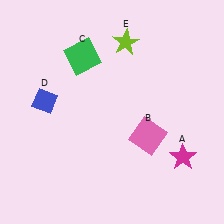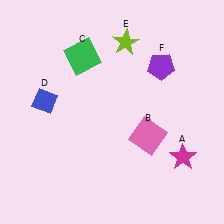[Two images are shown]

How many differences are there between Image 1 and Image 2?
There is 1 difference between the two images.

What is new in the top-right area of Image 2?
A purple pentagon (F) was added in the top-right area of Image 2.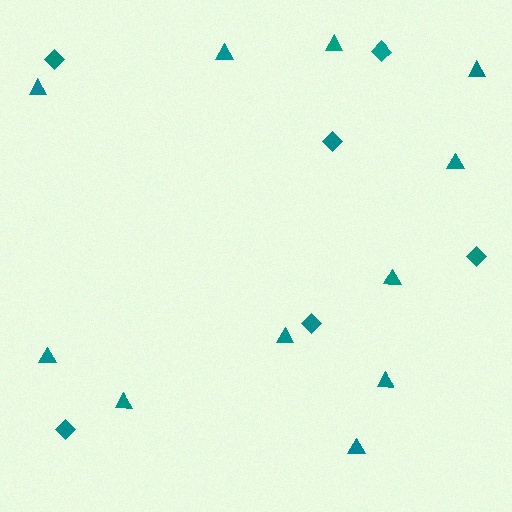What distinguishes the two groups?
There are 2 groups: one group of triangles (11) and one group of diamonds (6).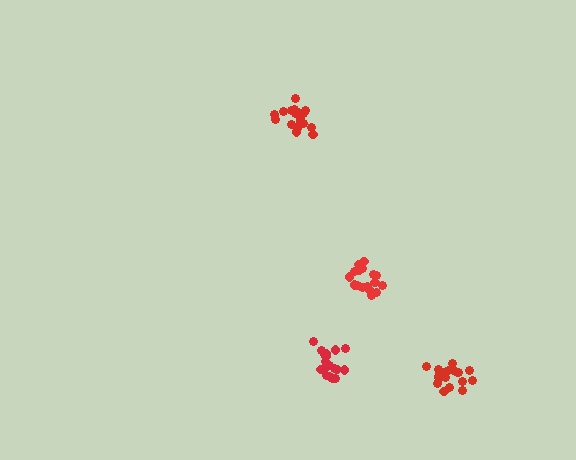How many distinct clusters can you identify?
There are 4 distinct clusters.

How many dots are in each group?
Group 1: 18 dots, Group 2: 18 dots, Group 3: 18 dots, Group 4: 20 dots (74 total).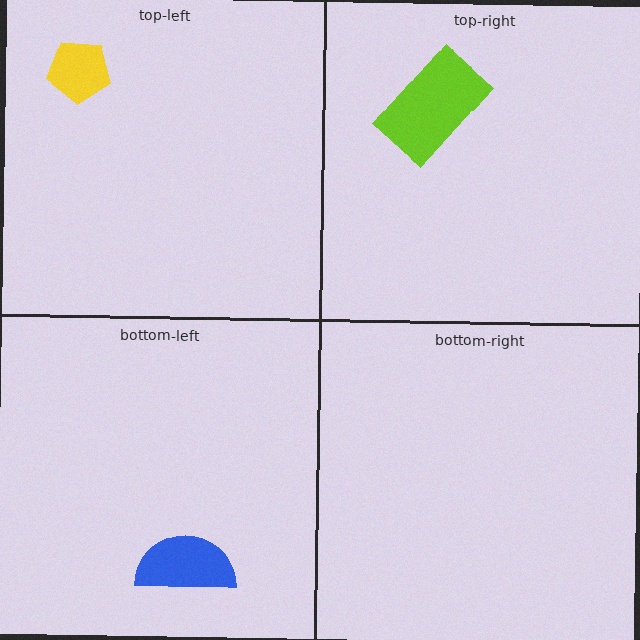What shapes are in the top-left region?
The yellow pentagon.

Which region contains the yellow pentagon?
The top-left region.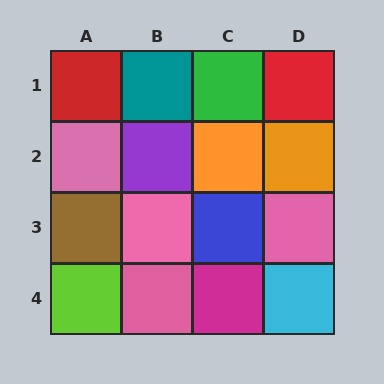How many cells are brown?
1 cell is brown.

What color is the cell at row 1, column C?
Green.